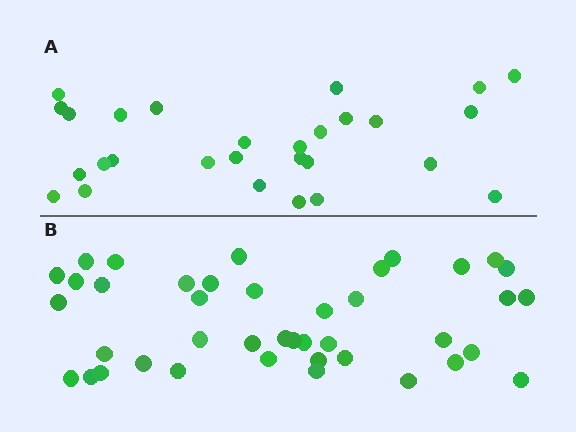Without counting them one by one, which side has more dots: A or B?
Region B (the bottom region) has more dots.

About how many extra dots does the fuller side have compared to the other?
Region B has approximately 15 more dots than region A.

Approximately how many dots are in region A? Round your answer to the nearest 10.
About 30 dots. (The exact count is 28, which rounds to 30.)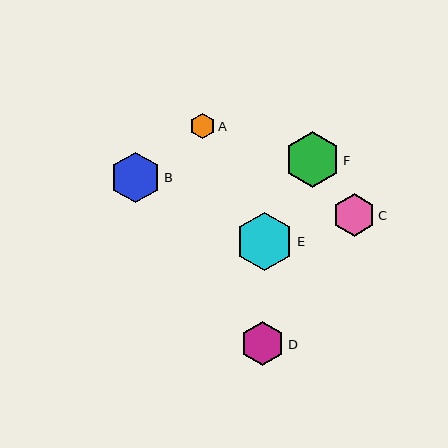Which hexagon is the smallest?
Hexagon A is the smallest with a size of approximately 25 pixels.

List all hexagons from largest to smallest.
From largest to smallest: E, F, B, D, C, A.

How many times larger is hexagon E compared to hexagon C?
Hexagon E is approximately 1.4 times the size of hexagon C.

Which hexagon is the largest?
Hexagon E is the largest with a size of approximately 59 pixels.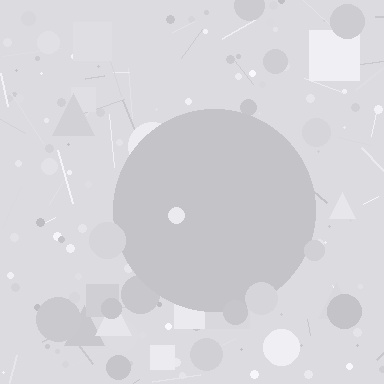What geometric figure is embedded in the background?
A circle is embedded in the background.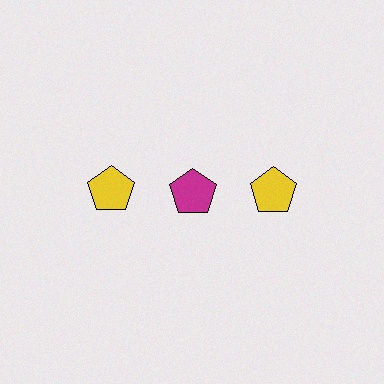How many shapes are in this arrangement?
There are 3 shapes arranged in a grid pattern.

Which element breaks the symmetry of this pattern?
The magenta pentagon in the top row, second from left column breaks the symmetry. All other shapes are yellow pentagons.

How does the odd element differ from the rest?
It has a different color: magenta instead of yellow.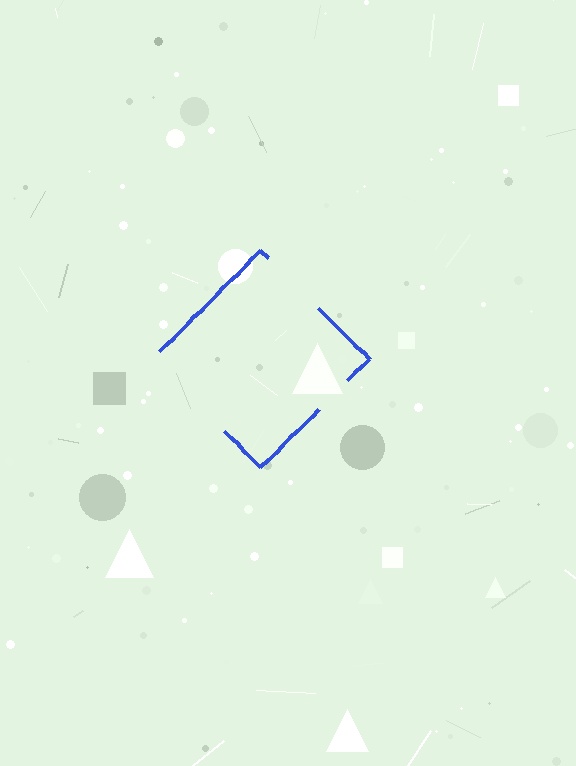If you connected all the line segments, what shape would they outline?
They would outline a diamond.